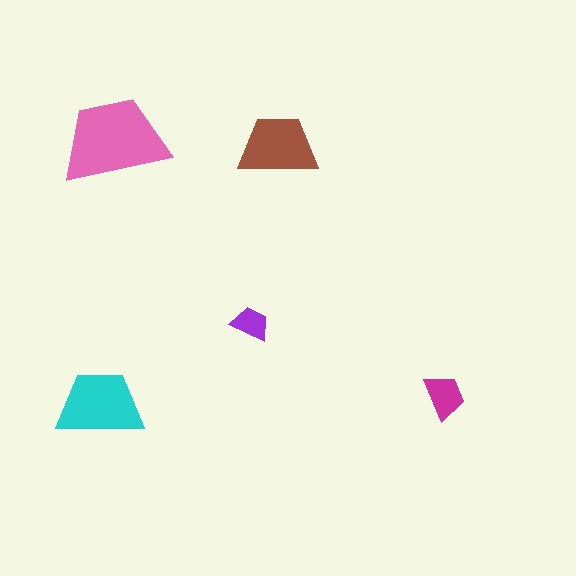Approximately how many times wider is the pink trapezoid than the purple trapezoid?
About 3 times wider.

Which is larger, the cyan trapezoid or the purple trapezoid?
The cyan one.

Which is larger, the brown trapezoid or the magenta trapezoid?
The brown one.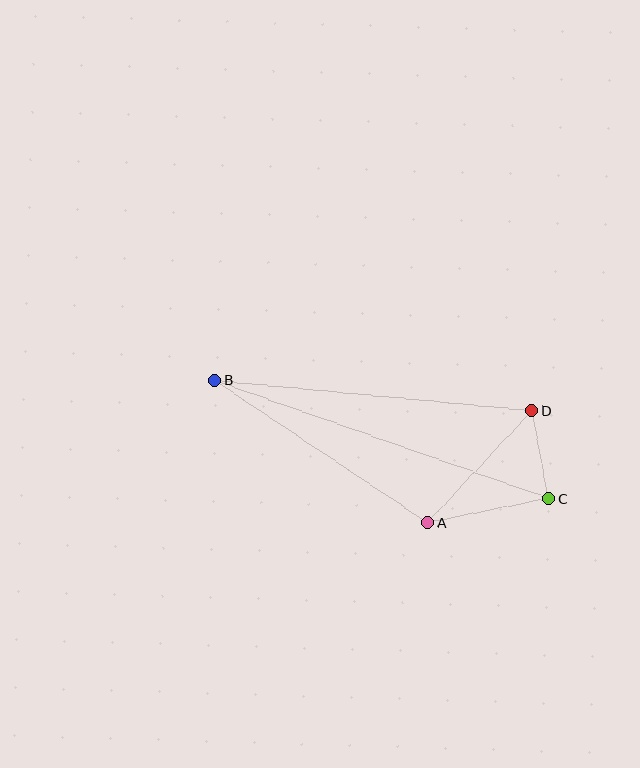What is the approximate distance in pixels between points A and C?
The distance between A and C is approximately 123 pixels.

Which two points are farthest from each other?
Points B and C are farthest from each other.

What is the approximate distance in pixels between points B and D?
The distance between B and D is approximately 318 pixels.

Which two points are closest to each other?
Points C and D are closest to each other.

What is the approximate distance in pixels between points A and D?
The distance between A and D is approximately 153 pixels.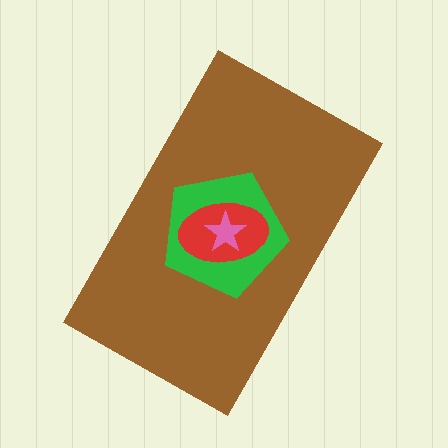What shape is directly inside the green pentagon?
The red ellipse.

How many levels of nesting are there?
4.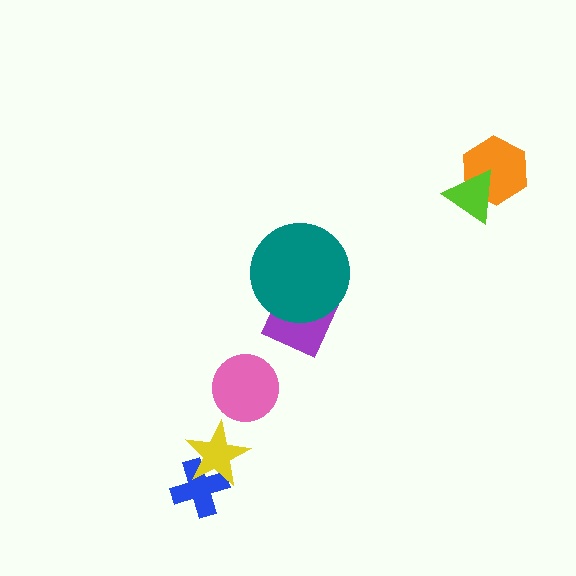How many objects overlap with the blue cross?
1 object overlaps with the blue cross.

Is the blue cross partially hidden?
Yes, it is partially covered by another shape.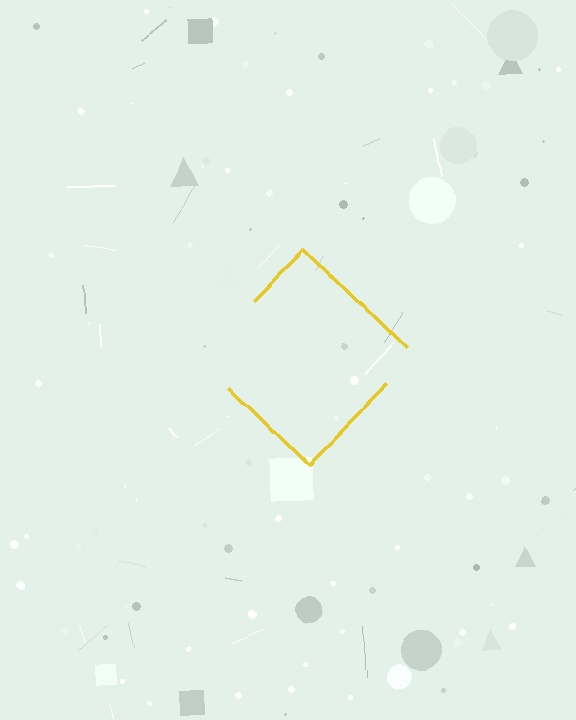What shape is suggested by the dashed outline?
The dashed outline suggests a diamond.